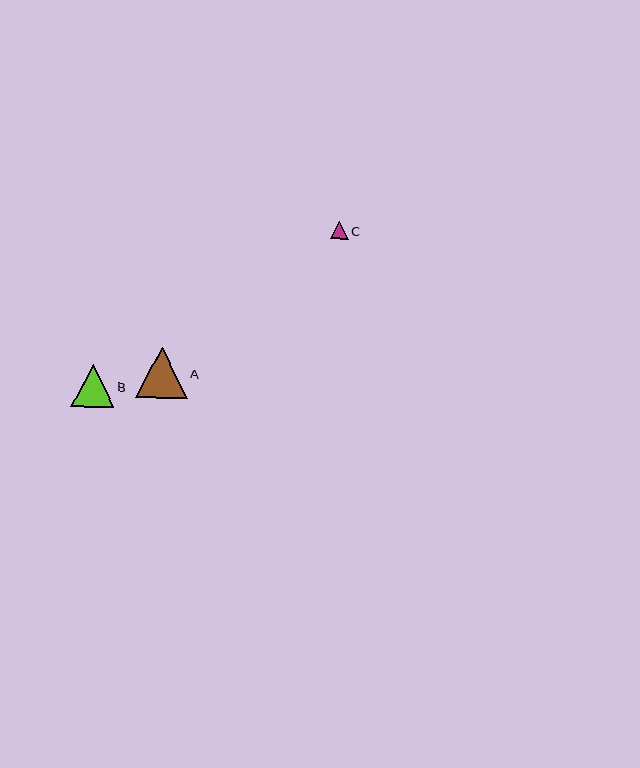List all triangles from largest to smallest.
From largest to smallest: A, B, C.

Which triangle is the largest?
Triangle A is the largest with a size of approximately 52 pixels.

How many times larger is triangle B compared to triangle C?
Triangle B is approximately 2.4 times the size of triangle C.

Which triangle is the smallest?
Triangle C is the smallest with a size of approximately 18 pixels.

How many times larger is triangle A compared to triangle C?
Triangle A is approximately 2.9 times the size of triangle C.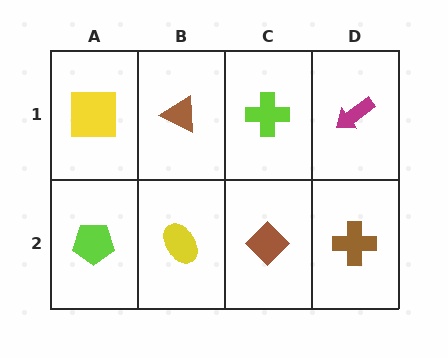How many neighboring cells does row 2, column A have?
2.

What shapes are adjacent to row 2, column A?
A yellow square (row 1, column A), a yellow ellipse (row 2, column B).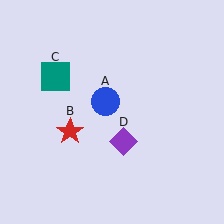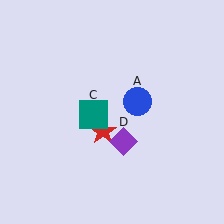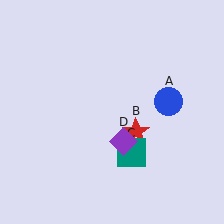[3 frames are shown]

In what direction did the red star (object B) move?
The red star (object B) moved right.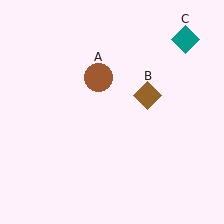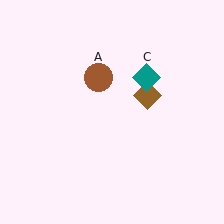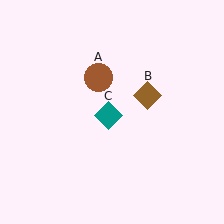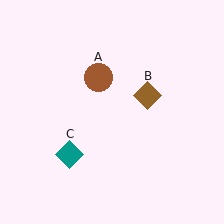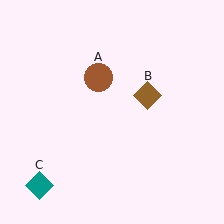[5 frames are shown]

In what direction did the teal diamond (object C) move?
The teal diamond (object C) moved down and to the left.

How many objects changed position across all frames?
1 object changed position: teal diamond (object C).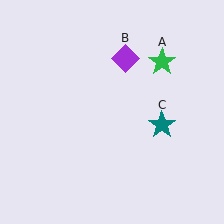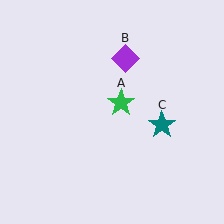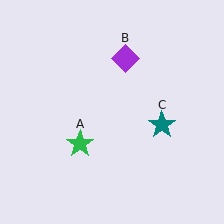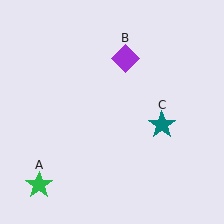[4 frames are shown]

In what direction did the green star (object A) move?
The green star (object A) moved down and to the left.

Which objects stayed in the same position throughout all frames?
Purple diamond (object B) and teal star (object C) remained stationary.